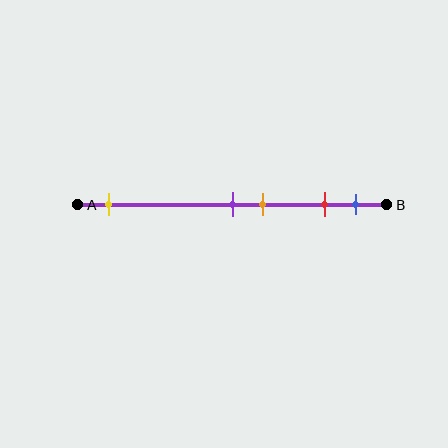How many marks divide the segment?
There are 5 marks dividing the segment.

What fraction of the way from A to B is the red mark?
The red mark is approximately 80% (0.8) of the way from A to B.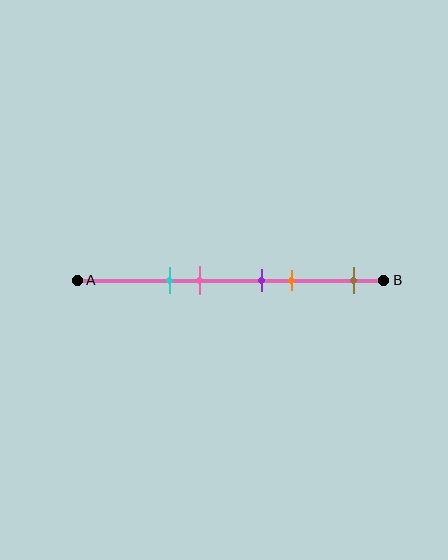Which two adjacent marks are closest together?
The purple and orange marks are the closest adjacent pair.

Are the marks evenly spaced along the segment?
No, the marks are not evenly spaced.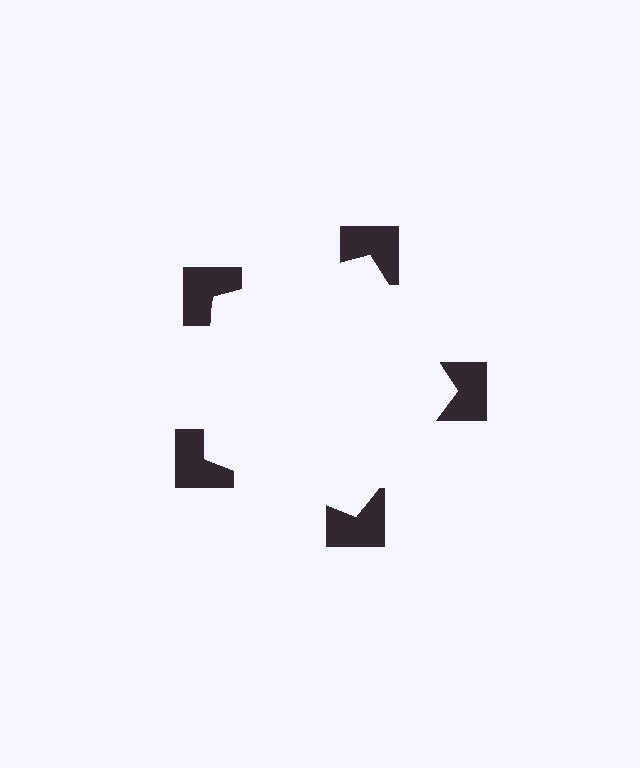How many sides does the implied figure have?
5 sides.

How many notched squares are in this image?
There are 5 — one at each vertex of the illusory pentagon.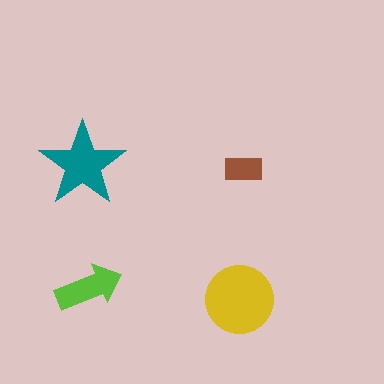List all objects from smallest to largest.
The brown rectangle, the lime arrow, the teal star, the yellow circle.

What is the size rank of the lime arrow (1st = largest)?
3rd.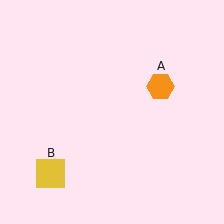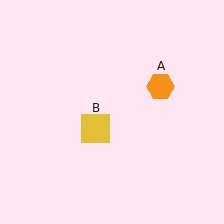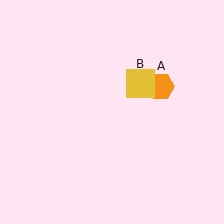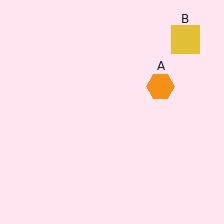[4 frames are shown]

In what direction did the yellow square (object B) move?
The yellow square (object B) moved up and to the right.